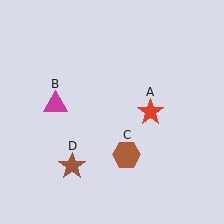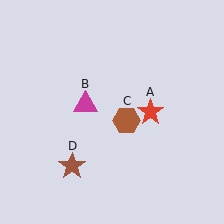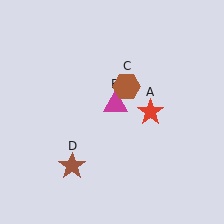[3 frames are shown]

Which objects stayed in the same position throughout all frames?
Red star (object A) and brown star (object D) remained stationary.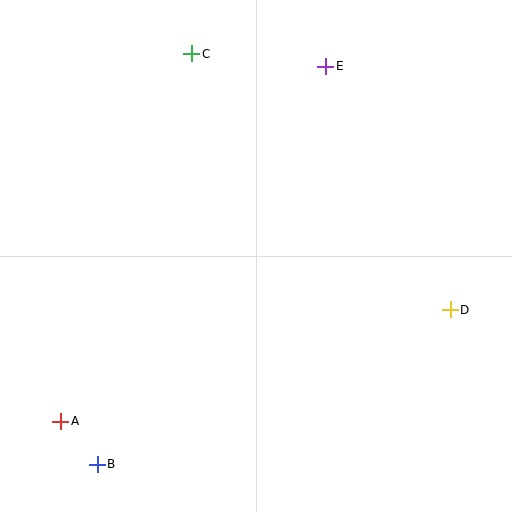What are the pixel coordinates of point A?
Point A is at (61, 421).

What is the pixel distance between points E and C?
The distance between E and C is 134 pixels.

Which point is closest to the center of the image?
Point D at (450, 310) is closest to the center.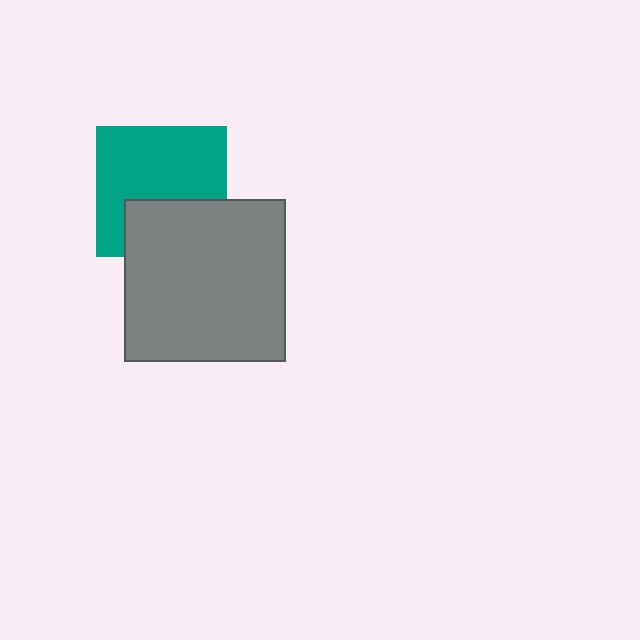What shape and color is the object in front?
The object in front is a gray square.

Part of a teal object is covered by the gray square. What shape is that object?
It is a square.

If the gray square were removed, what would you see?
You would see the complete teal square.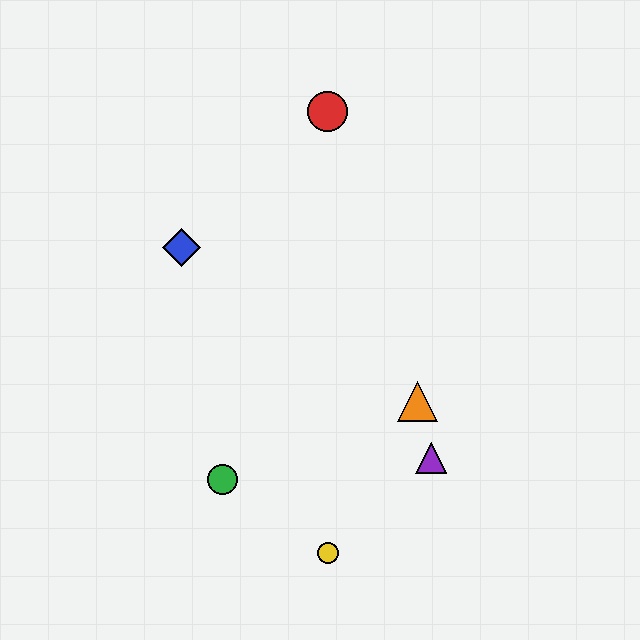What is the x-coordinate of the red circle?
The red circle is at x≈328.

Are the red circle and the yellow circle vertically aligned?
Yes, both are at x≈328.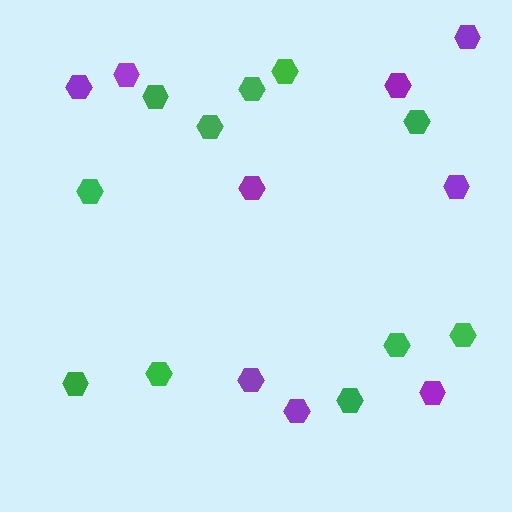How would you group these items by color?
There are 2 groups: one group of green hexagons (11) and one group of purple hexagons (9).